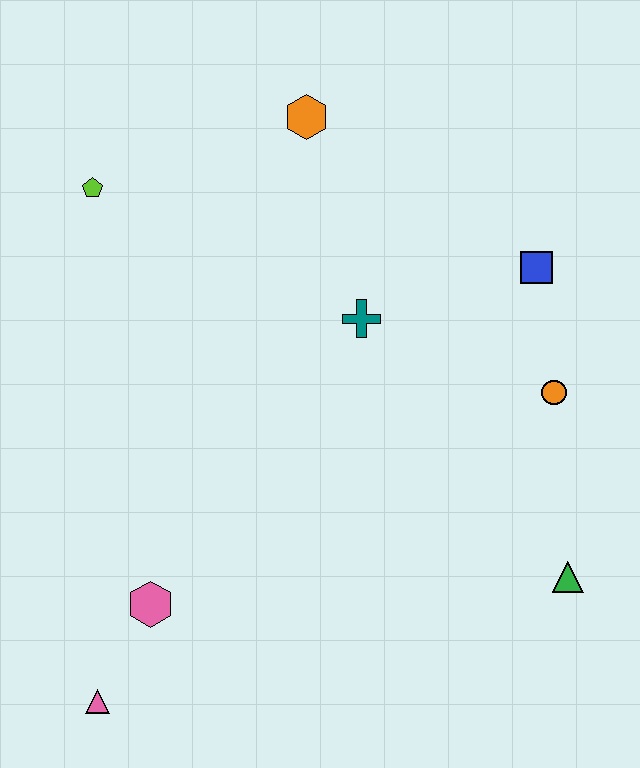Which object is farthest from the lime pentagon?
The green triangle is farthest from the lime pentagon.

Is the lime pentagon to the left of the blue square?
Yes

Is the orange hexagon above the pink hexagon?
Yes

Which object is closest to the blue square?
The orange circle is closest to the blue square.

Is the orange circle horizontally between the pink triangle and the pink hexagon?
No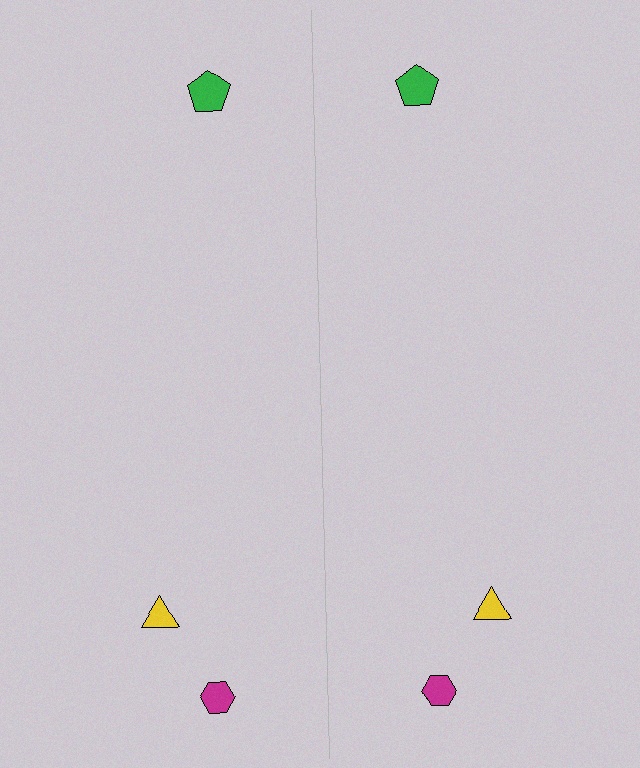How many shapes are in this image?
There are 6 shapes in this image.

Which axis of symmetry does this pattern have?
The pattern has a vertical axis of symmetry running through the center of the image.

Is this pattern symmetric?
Yes, this pattern has bilateral (reflection) symmetry.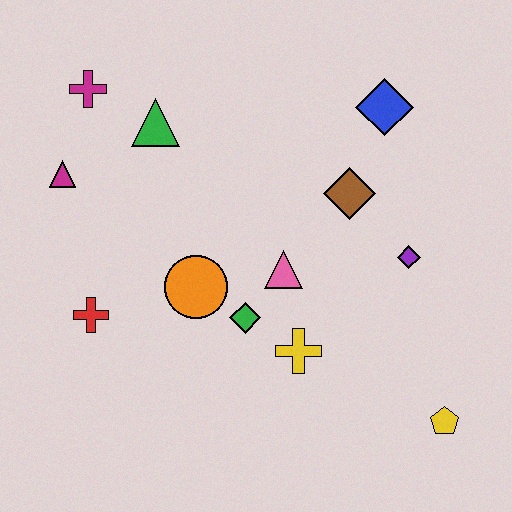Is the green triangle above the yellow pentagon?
Yes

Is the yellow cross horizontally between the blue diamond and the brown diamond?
No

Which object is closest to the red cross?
The orange circle is closest to the red cross.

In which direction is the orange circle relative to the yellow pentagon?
The orange circle is to the left of the yellow pentagon.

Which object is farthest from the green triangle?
The yellow pentagon is farthest from the green triangle.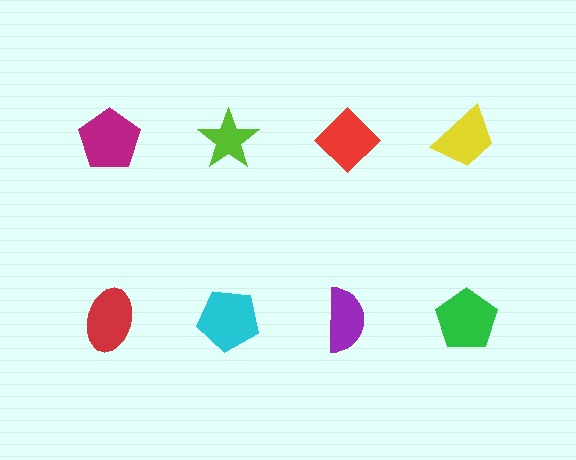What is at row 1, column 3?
A red diamond.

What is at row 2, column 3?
A purple semicircle.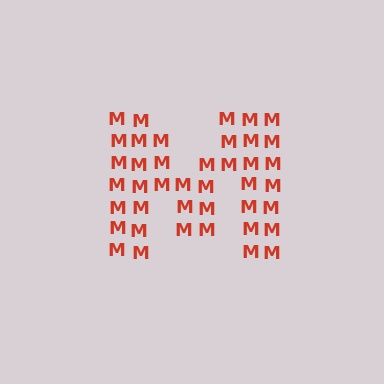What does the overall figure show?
The overall figure shows the letter M.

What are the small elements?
The small elements are letter M's.